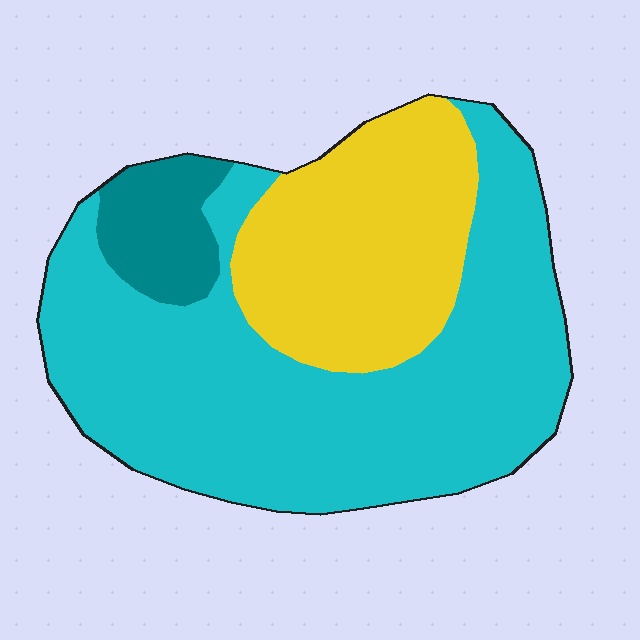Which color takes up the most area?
Cyan, at roughly 60%.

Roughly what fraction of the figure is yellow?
Yellow takes up between a sixth and a third of the figure.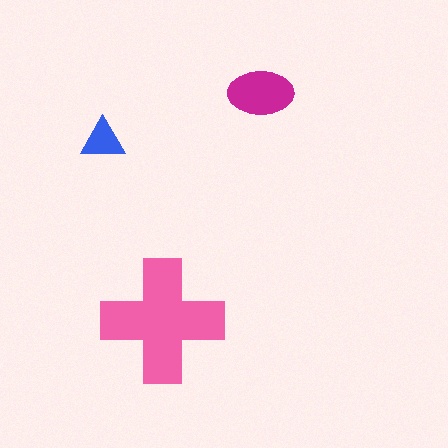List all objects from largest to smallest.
The pink cross, the magenta ellipse, the blue triangle.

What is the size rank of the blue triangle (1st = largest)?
3rd.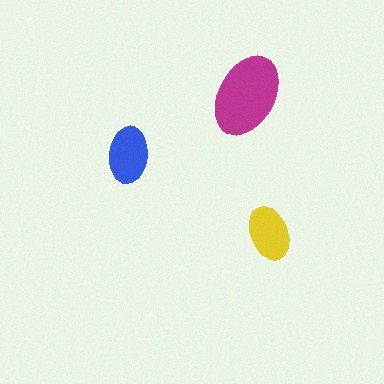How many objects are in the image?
There are 3 objects in the image.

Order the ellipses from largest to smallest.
the magenta one, the blue one, the yellow one.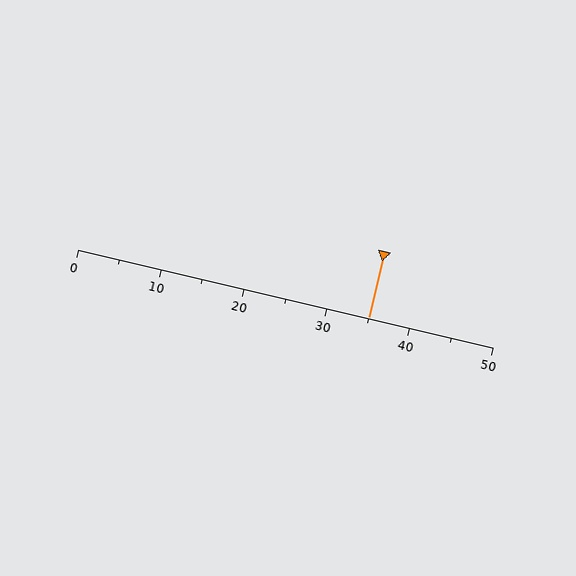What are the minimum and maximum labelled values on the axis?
The axis runs from 0 to 50.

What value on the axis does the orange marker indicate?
The marker indicates approximately 35.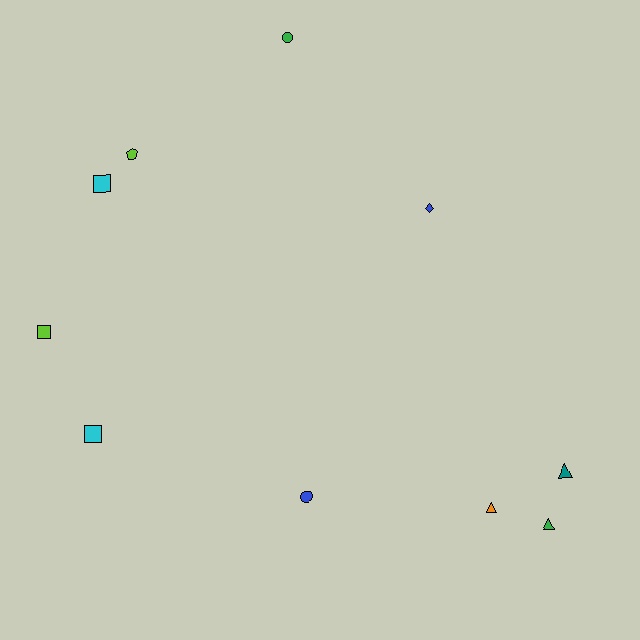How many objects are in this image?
There are 10 objects.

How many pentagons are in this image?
There is 1 pentagon.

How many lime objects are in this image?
There are 2 lime objects.